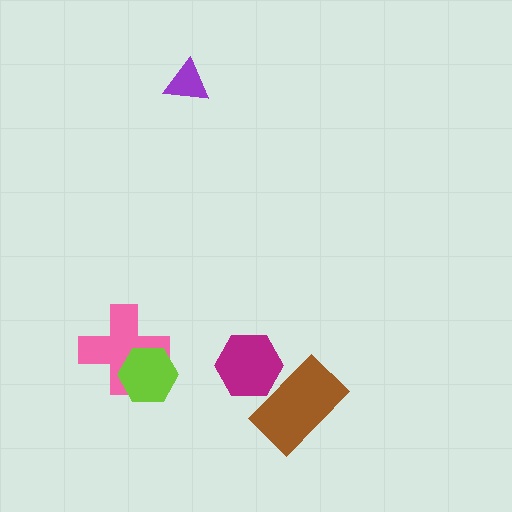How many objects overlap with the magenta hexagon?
1 object overlaps with the magenta hexagon.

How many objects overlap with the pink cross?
1 object overlaps with the pink cross.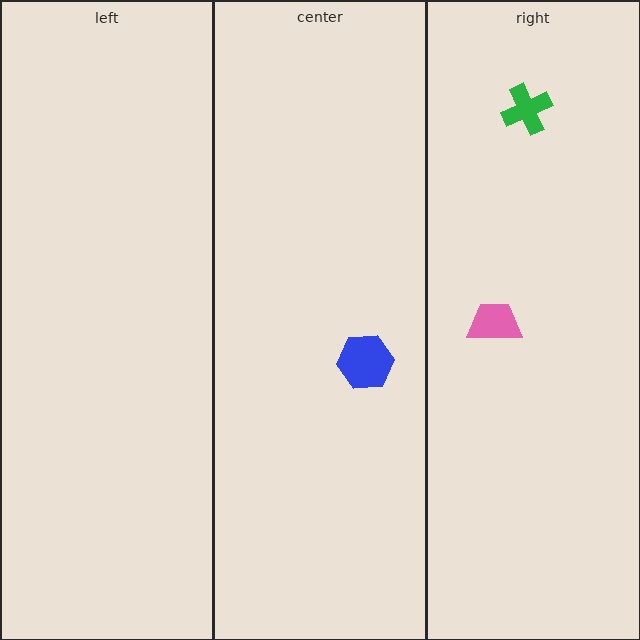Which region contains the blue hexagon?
The center region.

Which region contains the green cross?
The right region.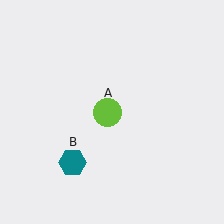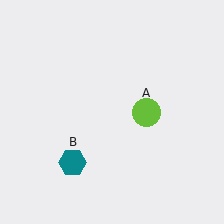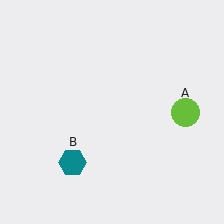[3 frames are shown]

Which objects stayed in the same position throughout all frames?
Teal hexagon (object B) remained stationary.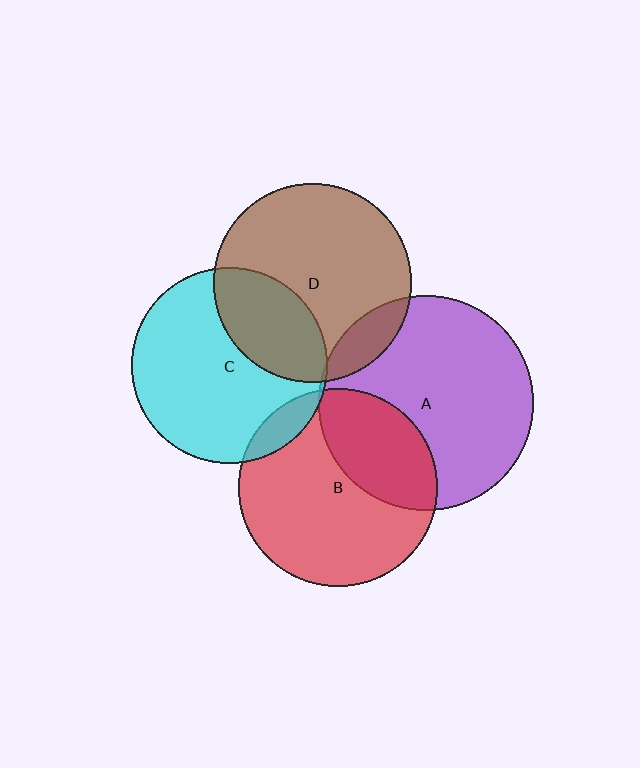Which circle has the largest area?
Circle A (purple).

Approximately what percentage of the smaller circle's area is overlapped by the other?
Approximately 30%.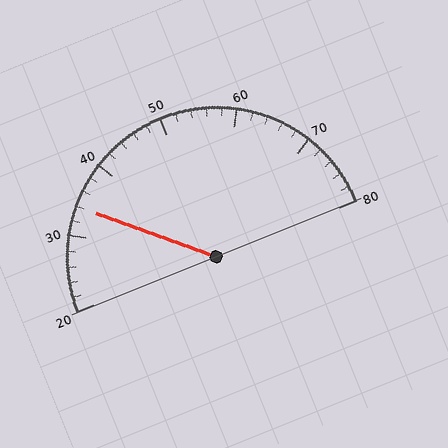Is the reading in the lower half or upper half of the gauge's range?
The reading is in the lower half of the range (20 to 80).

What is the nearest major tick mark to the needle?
The nearest major tick mark is 30.